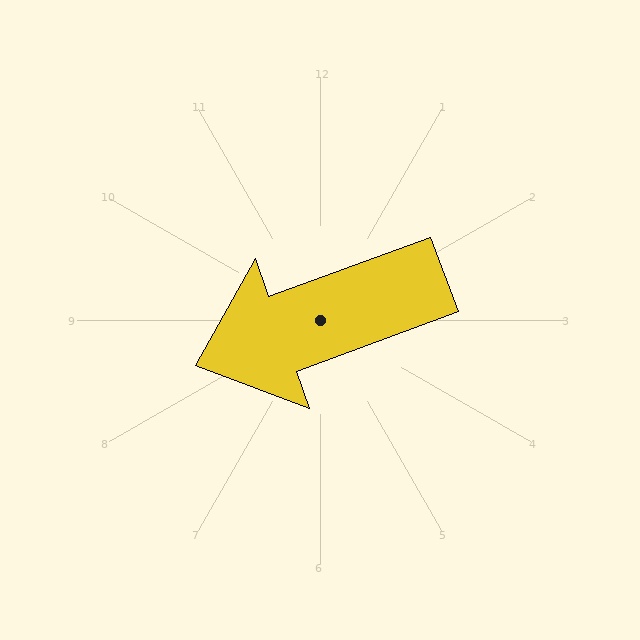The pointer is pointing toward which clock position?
Roughly 8 o'clock.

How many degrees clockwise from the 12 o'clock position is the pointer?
Approximately 250 degrees.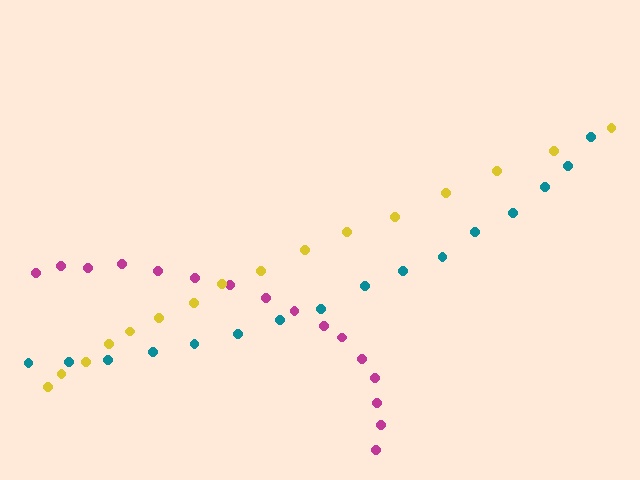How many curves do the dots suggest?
There are 3 distinct paths.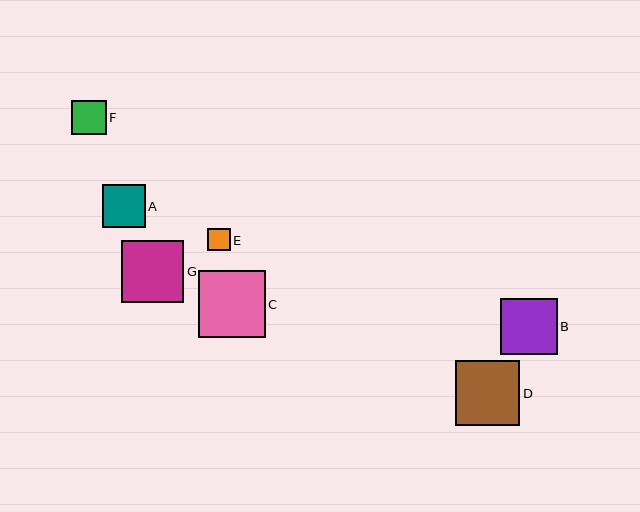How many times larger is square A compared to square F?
Square A is approximately 1.2 times the size of square F.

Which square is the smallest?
Square E is the smallest with a size of approximately 22 pixels.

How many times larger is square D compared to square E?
Square D is approximately 2.9 times the size of square E.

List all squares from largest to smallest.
From largest to smallest: C, D, G, B, A, F, E.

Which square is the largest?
Square C is the largest with a size of approximately 67 pixels.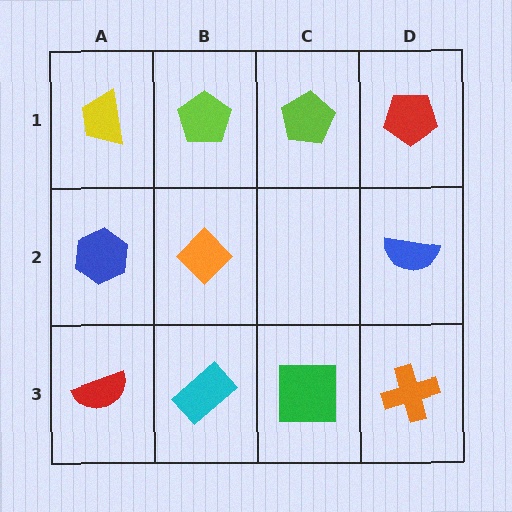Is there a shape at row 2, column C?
No, that cell is empty.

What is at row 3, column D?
An orange cross.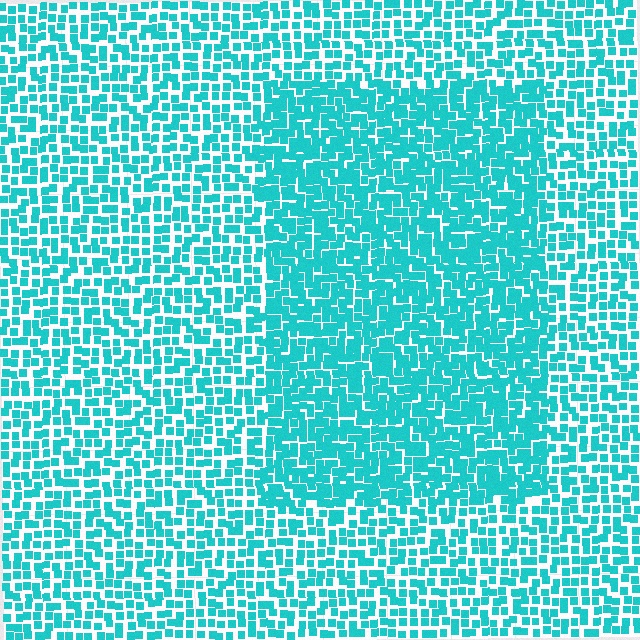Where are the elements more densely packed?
The elements are more densely packed inside the rectangle boundary.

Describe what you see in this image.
The image contains small cyan elements arranged at two different densities. A rectangle-shaped region is visible where the elements are more densely packed than the surrounding area.